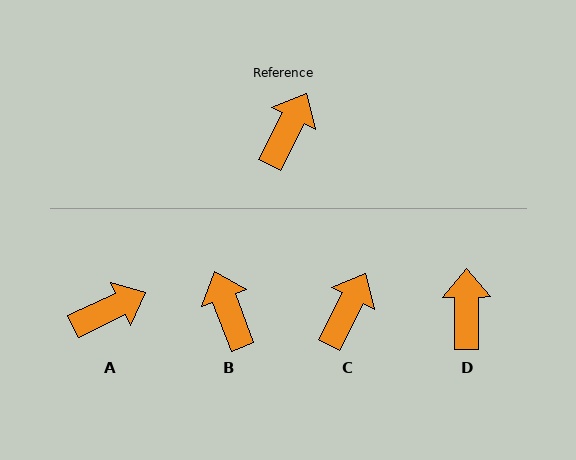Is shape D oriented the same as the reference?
No, it is off by about 28 degrees.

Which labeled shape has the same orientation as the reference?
C.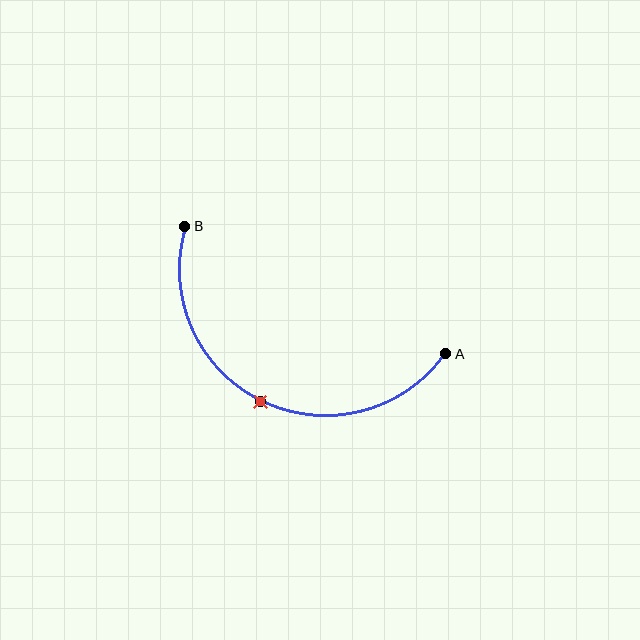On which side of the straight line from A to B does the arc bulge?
The arc bulges below the straight line connecting A and B.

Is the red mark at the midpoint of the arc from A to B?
Yes. The red mark lies on the arc at equal arc-length from both A and B — it is the arc midpoint.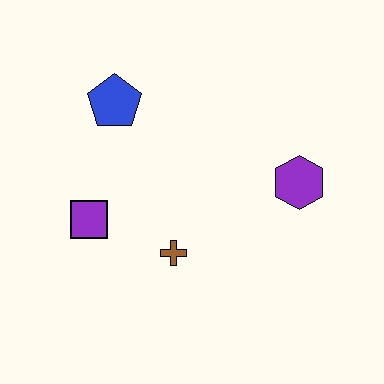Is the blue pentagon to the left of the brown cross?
Yes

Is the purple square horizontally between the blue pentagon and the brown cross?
No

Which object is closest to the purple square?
The brown cross is closest to the purple square.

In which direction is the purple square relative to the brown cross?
The purple square is to the left of the brown cross.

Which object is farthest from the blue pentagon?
The purple hexagon is farthest from the blue pentagon.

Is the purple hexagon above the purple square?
Yes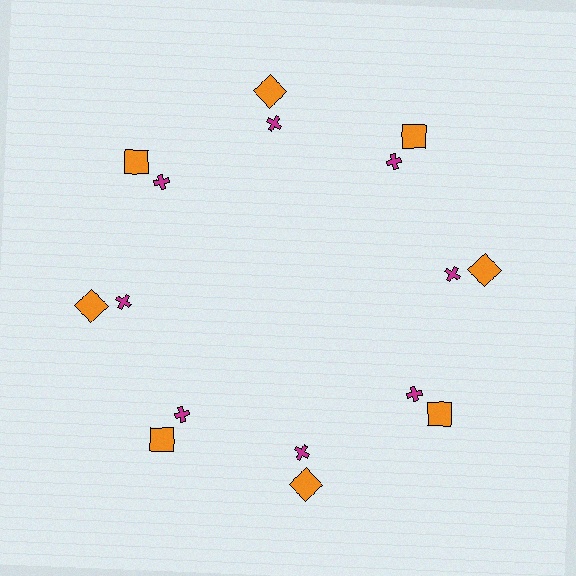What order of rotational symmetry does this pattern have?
This pattern has 8-fold rotational symmetry.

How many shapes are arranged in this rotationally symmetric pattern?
There are 16 shapes, arranged in 8 groups of 2.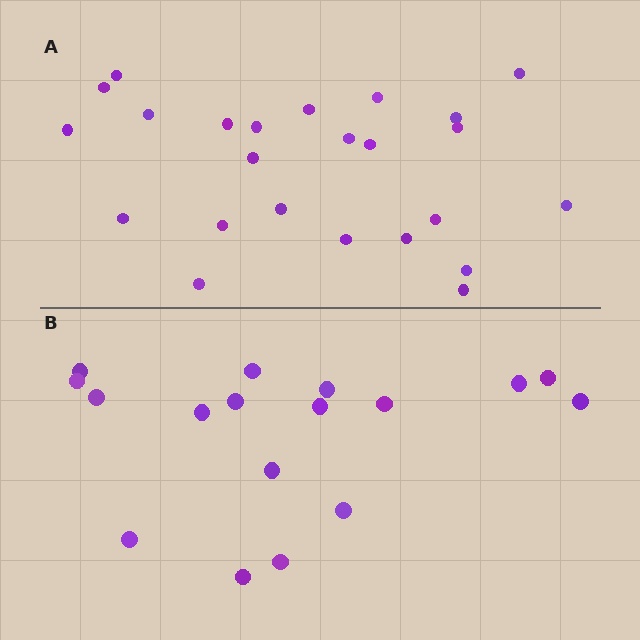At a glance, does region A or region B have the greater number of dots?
Region A (the top region) has more dots.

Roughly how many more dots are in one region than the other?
Region A has roughly 8 or so more dots than region B.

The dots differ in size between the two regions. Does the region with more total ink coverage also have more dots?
No. Region B has more total ink coverage because its dots are larger, but region A actually contains more individual dots. Total area can be misleading — the number of items is what matters here.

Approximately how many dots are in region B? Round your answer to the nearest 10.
About 20 dots. (The exact count is 17, which rounds to 20.)